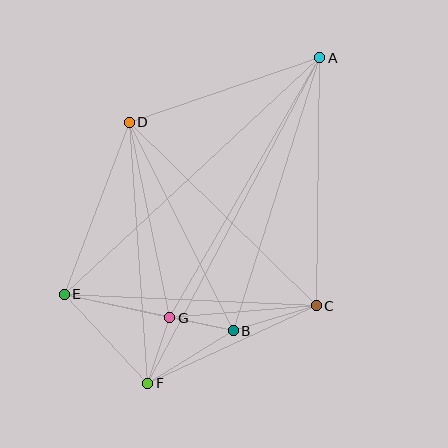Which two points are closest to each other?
Points B and G are closest to each other.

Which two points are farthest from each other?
Points A and F are farthest from each other.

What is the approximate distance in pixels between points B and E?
The distance between B and E is approximately 173 pixels.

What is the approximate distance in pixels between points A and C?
The distance between A and C is approximately 248 pixels.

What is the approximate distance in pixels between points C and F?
The distance between C and F is approximately 185 pixels.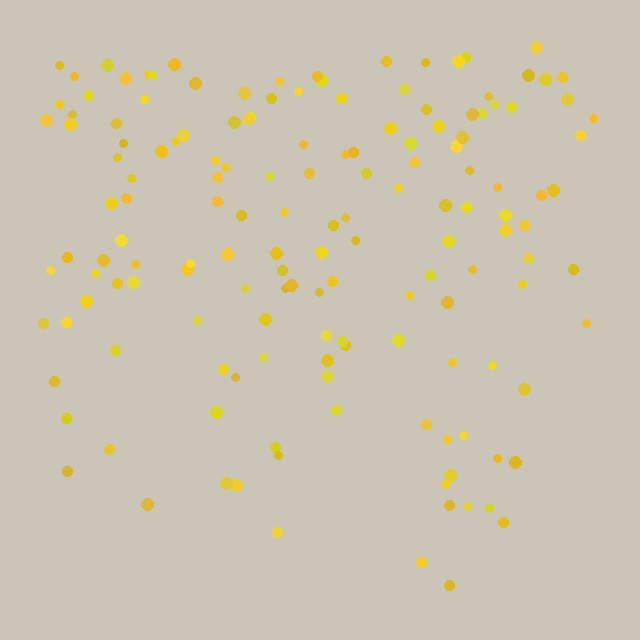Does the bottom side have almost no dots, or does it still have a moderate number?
Still a moderate number, just noticeably fewer than the top.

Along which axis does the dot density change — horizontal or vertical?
Vertical.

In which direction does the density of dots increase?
From bottom to top, with the top side densest.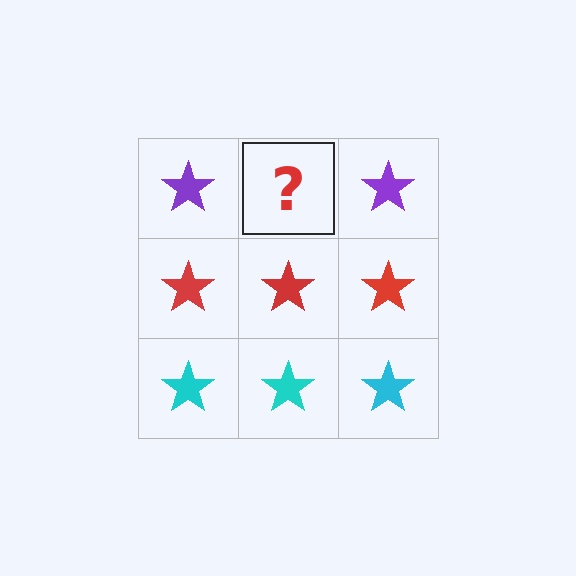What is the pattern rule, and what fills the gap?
The rule is that each row has a consistent color. The gap should be filled with a purple star.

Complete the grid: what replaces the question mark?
The question mark should be replaced with a purple star.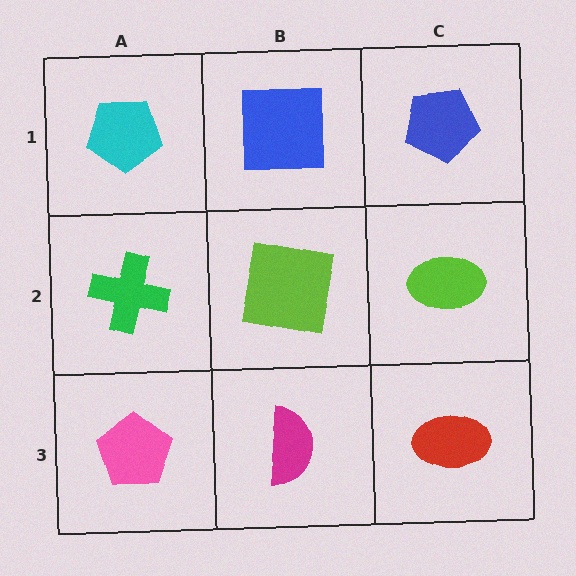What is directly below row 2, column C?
A red ellipse.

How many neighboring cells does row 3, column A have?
2.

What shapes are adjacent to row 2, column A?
A cyan pentagon (row 1, column A), a pink pentagon (row 3, column A), a lime square (row 2, column B).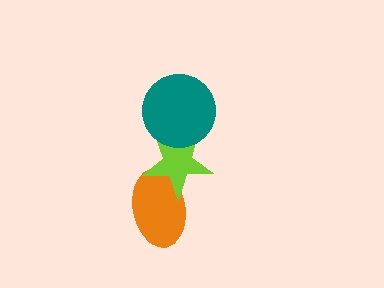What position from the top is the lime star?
The lime star is 2nd from the top.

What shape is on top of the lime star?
The teal circle is on top of the lime star.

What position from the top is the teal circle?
The teal circle is 1st from the top.